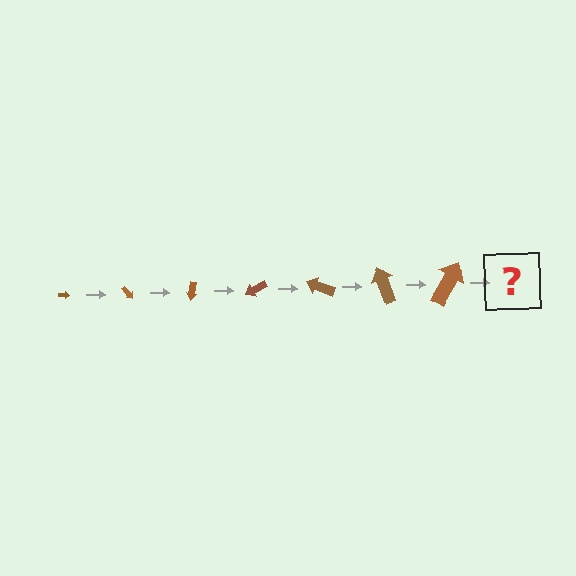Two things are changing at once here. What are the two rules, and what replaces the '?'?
The two rules are that the arrow grows larger each step and it rotates 50 degrees each step. The '?' should be an arrow, larger than the previous one and rotated 350 degrees from the start.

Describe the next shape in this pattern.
It should be an arrow, larger than the previous one and rotated 350 degrees from the start.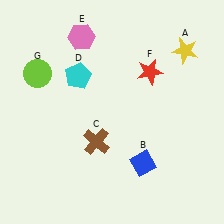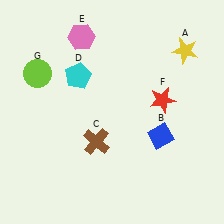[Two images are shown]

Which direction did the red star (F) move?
The red star (F) moved down.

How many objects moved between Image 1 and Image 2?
2 objects moved between the two images.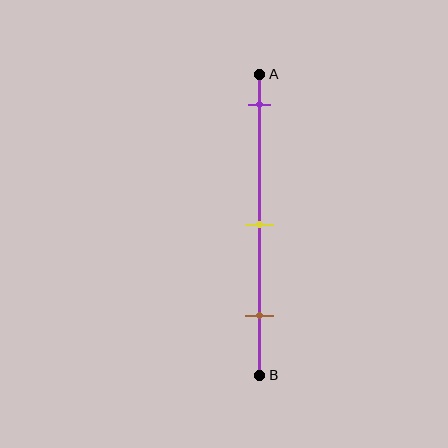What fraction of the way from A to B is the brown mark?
The brown mark is approximately 80% (0.8) of the way from A to B.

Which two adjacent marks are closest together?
The yellow and brown marks are the closest adjacent pair.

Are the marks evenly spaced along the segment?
Yes, the marks are approximately evenly spaced.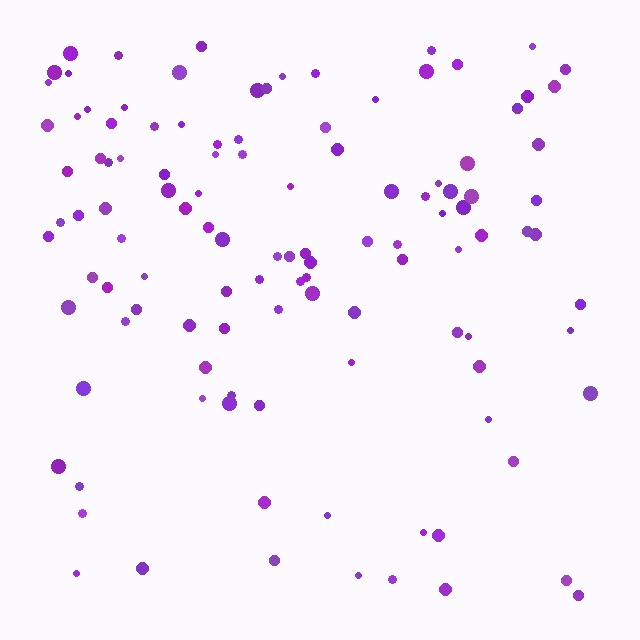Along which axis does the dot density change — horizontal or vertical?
Vertical.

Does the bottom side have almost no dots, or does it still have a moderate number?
Still a moderate number, just noticeably fewer than the top.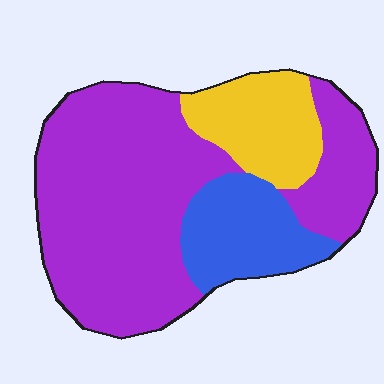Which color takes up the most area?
Purple, at roughly 65%.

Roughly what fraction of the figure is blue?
Blue covers around 20% of the figure.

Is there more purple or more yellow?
Purple.